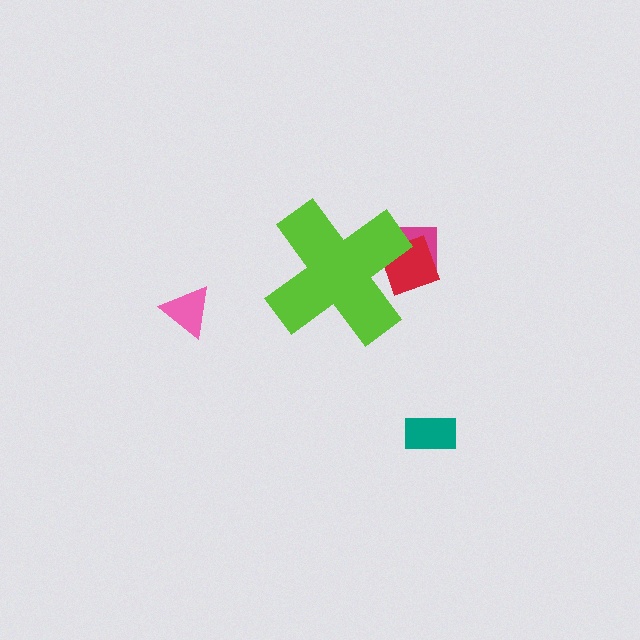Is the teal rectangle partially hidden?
No, the teal rectangle is fully visible.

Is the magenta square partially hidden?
Yes, the magenta square is partially hidden behind the lime cross.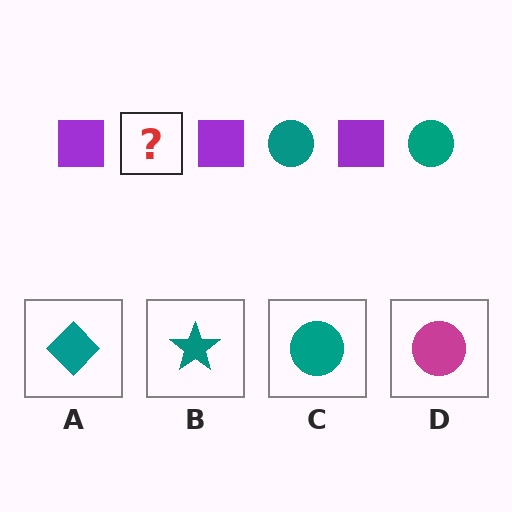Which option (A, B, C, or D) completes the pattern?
C.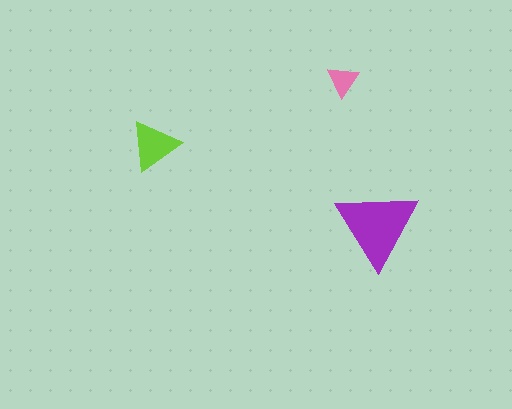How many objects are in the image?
There are 3 objects in the image.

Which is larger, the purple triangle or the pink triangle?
The purple one.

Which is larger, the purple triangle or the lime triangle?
The purple one.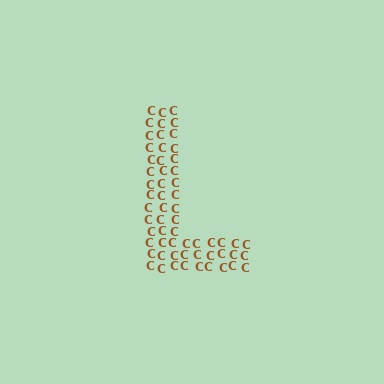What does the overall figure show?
The overall figure shows the letter L.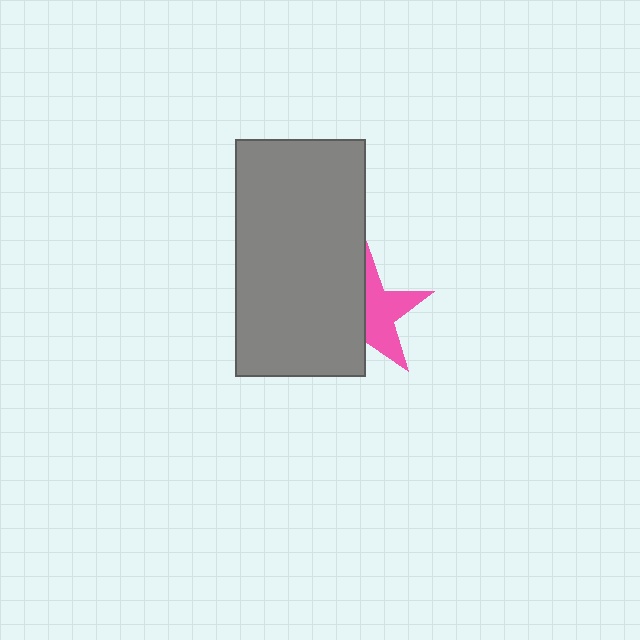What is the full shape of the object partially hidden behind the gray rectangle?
The partially hidden object is a pink star.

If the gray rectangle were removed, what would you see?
You would see the complete pink star.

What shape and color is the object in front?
The object in front is a gray rectangle.